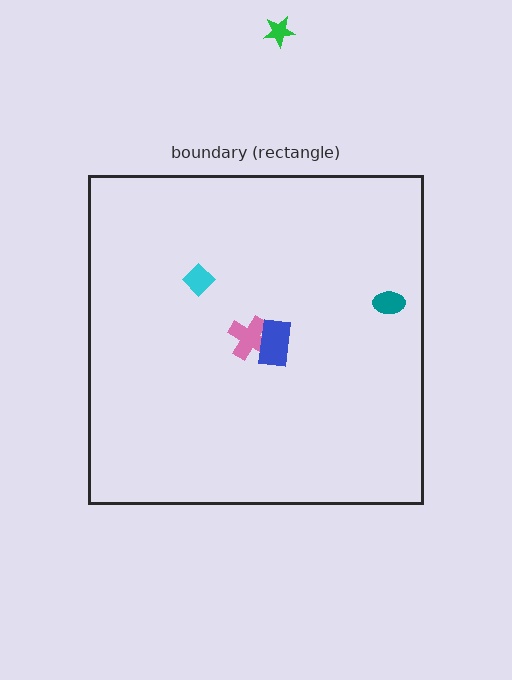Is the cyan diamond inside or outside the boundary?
Inside.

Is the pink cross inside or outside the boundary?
Inside.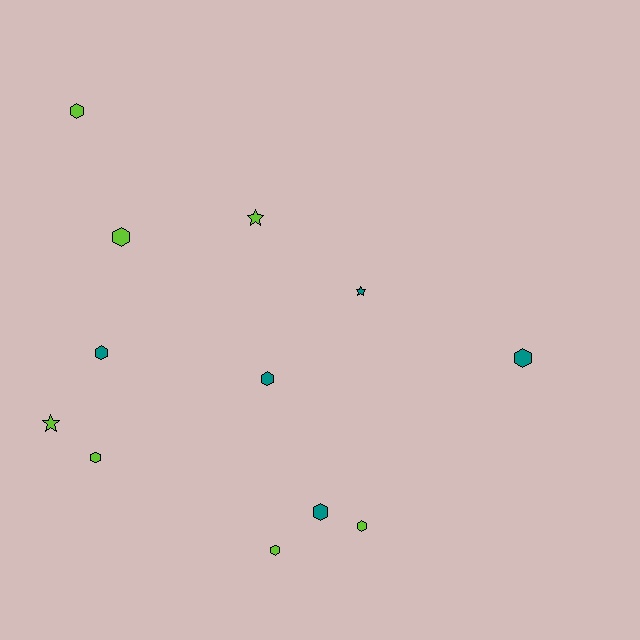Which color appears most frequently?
Lime, with 7 objects.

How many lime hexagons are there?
There are 5 lime hexagons.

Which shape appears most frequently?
Hexagon, with 9 objects.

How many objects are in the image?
There are 12 objects.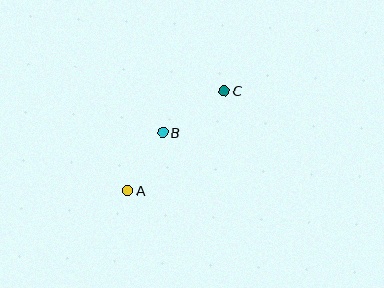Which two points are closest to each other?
Points A and B are closest to each other.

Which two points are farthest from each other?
Points A and C are farthest from each other.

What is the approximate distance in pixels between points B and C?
The distance between B and C is approximately 74 pixels.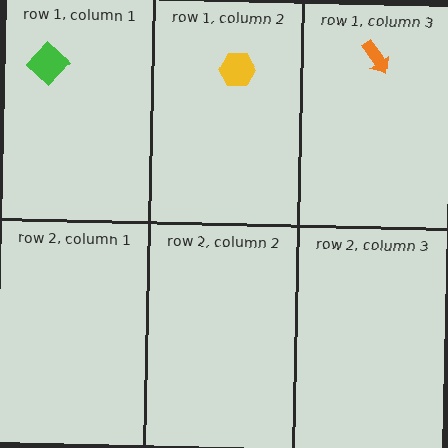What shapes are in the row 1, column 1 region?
The green diamond.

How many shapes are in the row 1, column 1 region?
1.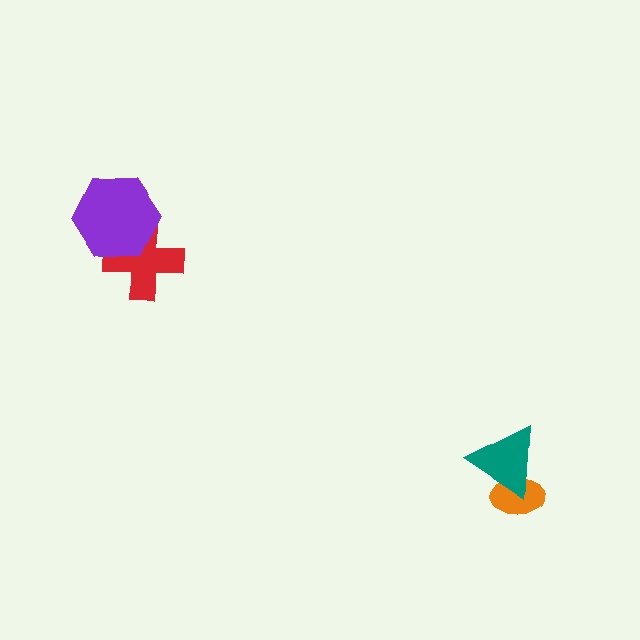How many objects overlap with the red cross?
1 object overlaps with the red cross.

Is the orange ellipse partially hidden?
Yes, it is partially covered by another shape.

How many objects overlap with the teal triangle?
1 object overlaps with the teal triangle.